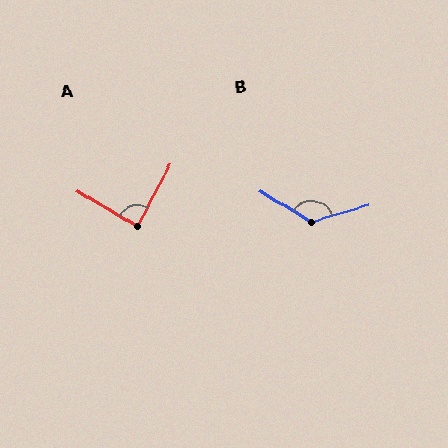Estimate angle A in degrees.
Approximately 87 degrees.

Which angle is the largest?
B, at approximately 132 degrees.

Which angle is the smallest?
A, at approximately 87 degrees.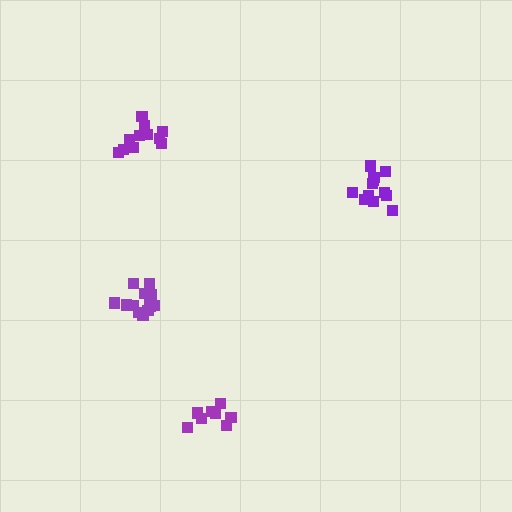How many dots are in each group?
Group 1: 13 dots, Group 2: 8 dots, Group 3: 13 dots, Group 4: 12 dots (46 total).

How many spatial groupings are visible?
There are 4 spatial groupings.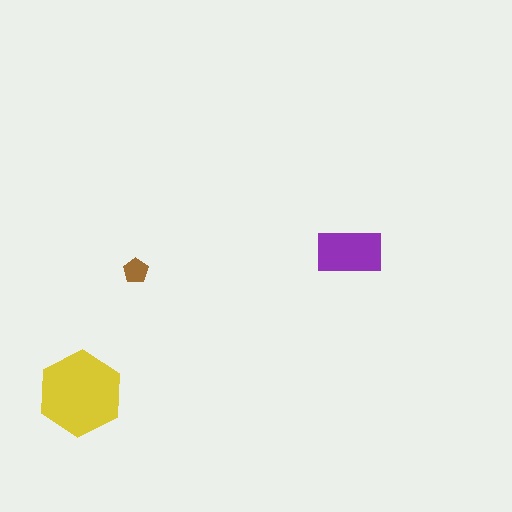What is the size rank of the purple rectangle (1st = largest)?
2nd.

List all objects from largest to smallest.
The yellow hexagon, the purple rectangle, the brown pentagon.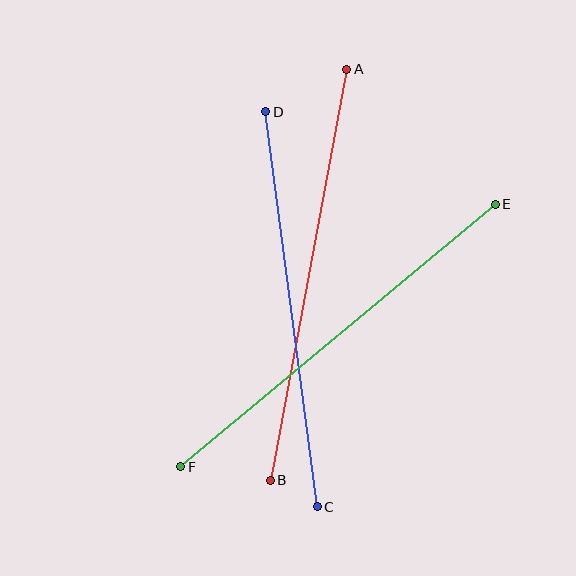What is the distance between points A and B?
The distance is approximately 418 pixels.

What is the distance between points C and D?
The distance is approximately 399 pixels.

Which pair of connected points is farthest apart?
Points A and B are farthest apart.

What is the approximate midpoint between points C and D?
The midpoint is at approximately (292, 309) pixels.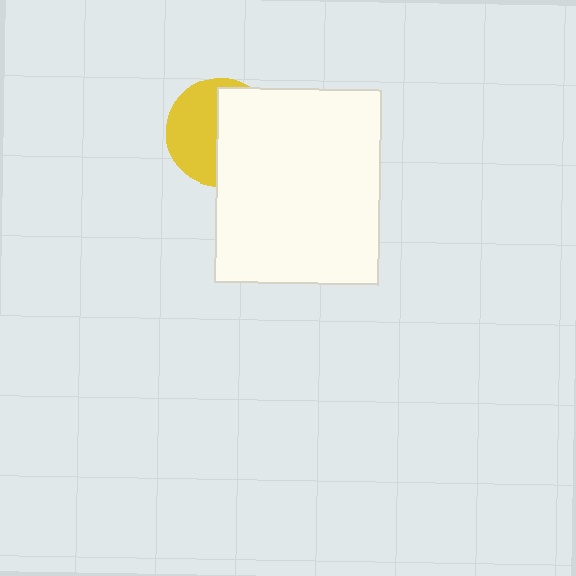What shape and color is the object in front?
The object in front is a white rectangle.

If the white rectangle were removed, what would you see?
You would see the complete yellow circle.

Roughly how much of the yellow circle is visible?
About half of it is visible (roughly 48%).